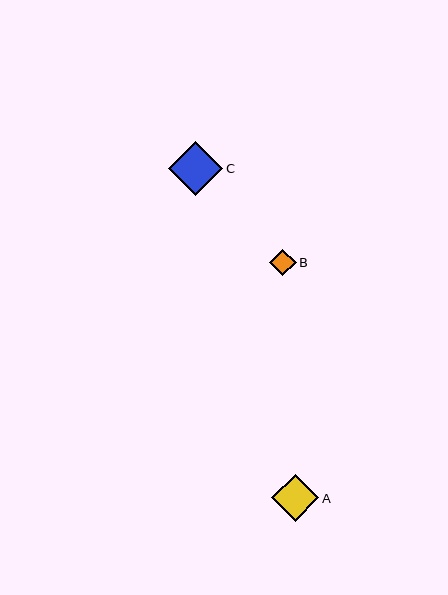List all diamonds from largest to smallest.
From largest to smallest: C, A, B.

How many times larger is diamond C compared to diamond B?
Diamond C is approximately 2.1 times the size of diamond B.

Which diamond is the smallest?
Diamond B is the smallest with a size of approximately 27 pixels.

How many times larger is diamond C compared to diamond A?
Diamond C is approximately 1.2 times the size of diamond A.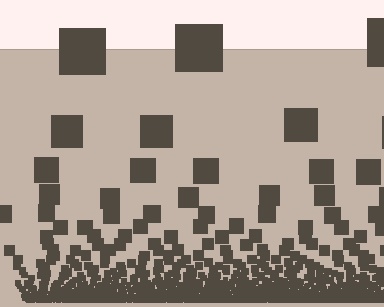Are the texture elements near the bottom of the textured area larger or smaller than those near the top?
Smaller. The gradient is inverted — elements near the bottom are smaller and denser.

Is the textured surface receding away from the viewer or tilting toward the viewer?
The surface appears to tilt toward the viewer. Texture elements get larger and sparser toward the top.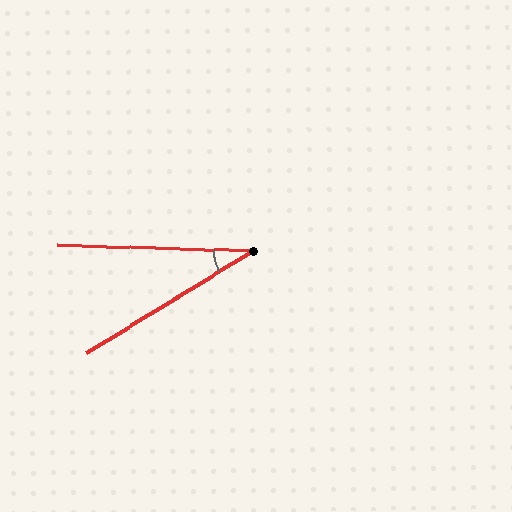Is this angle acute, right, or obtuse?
It is acute.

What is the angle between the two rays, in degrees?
Approximately 33 degrees.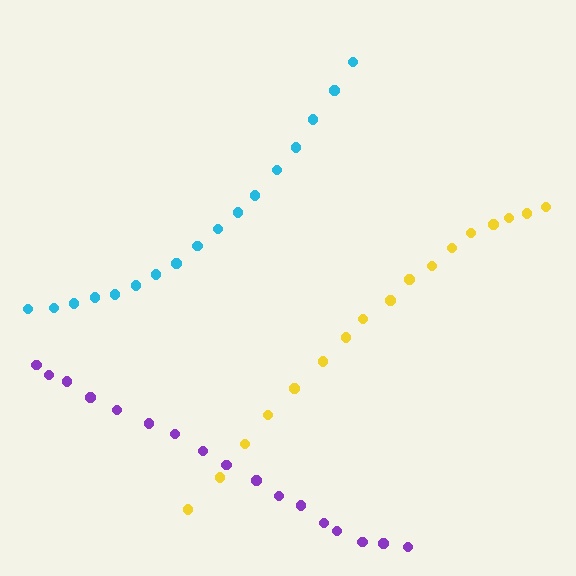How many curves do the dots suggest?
There are 3 distinct paths.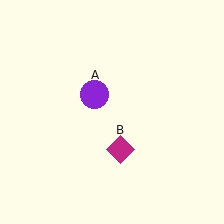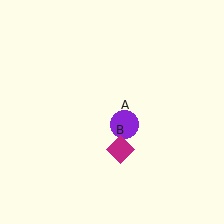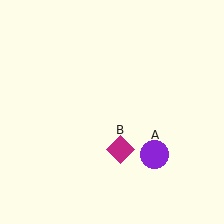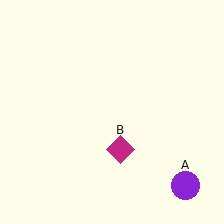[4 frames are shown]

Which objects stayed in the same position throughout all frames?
Magenta diamond (object B) remained stationary.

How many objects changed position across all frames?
1 object changed position: purple circle (object A).